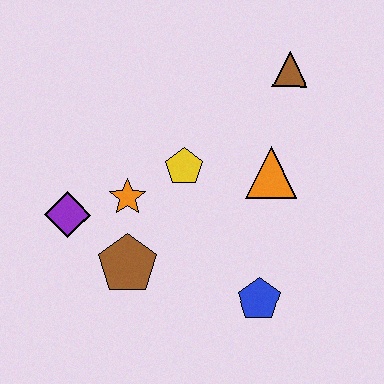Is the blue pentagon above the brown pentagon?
No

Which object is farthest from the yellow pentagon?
The blue pentagon is farthest from the yellow pentagon.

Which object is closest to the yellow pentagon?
The orange star is closest to the yellow pentagon.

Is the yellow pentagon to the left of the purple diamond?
No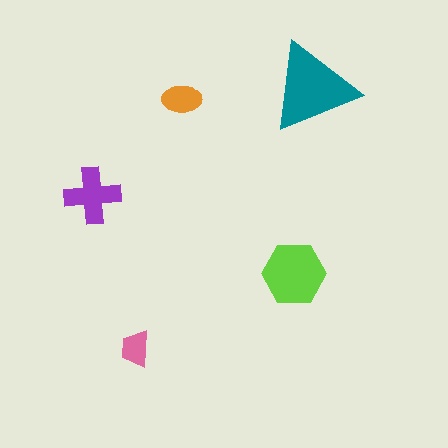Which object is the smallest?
The pink trapezoid.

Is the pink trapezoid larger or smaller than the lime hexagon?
Smaller.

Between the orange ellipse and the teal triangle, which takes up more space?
The teal triangle.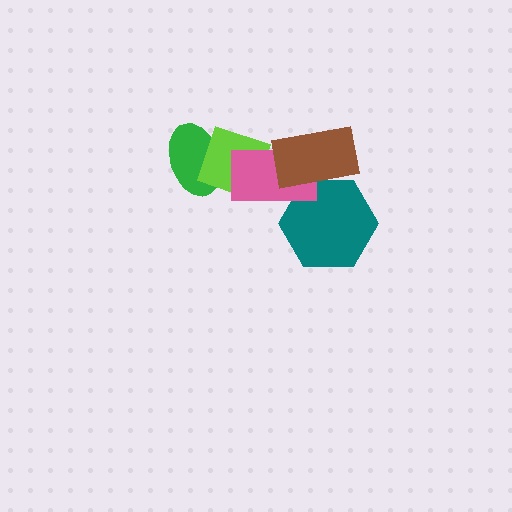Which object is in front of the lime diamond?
The pink rectangle is in front of the lime diamond.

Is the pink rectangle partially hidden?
Yes, it is partially covered by another shape.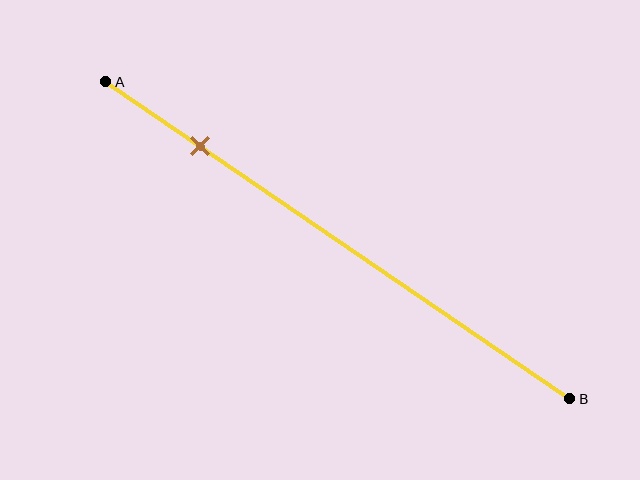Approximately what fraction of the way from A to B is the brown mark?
The brown mark is approximately 20% of the way from A to B.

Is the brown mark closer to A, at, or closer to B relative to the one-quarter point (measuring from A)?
The brown mark is closer to point A than the one-quarter point of segment AB.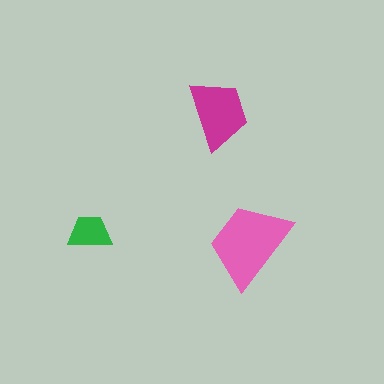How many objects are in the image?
There are 3 objects in the image.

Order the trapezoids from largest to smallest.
the pink one, the magenta one, the green one.